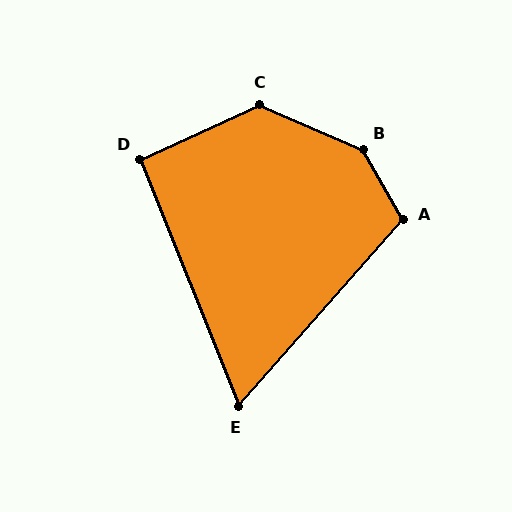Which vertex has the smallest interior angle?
E, at approximately 63 degrees.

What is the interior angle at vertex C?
Approximately 132 degrees (obtuse).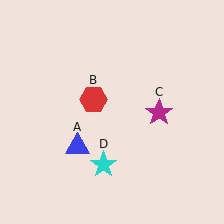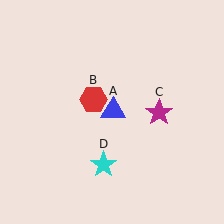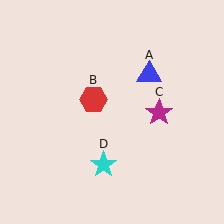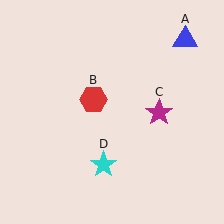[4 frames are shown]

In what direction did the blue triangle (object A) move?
The blue triangle (object A) moved up and to the right.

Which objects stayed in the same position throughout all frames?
Red hexagon (object B) and magenta star (object C) and cyan star (object D) remained stationary.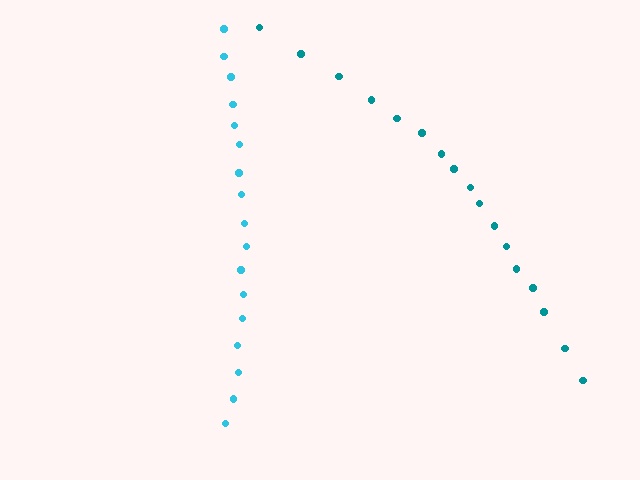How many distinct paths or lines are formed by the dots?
There are 2 distinct paths.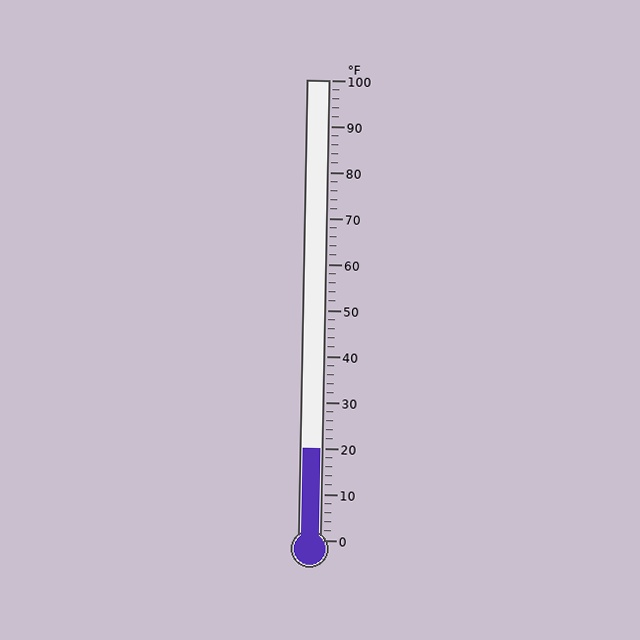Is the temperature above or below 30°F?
The temperature is below 30°F.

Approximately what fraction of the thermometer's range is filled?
The thermometer is filled to approximately 20% of its range.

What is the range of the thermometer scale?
The thermometer scale ranges from 0°F to 100°F.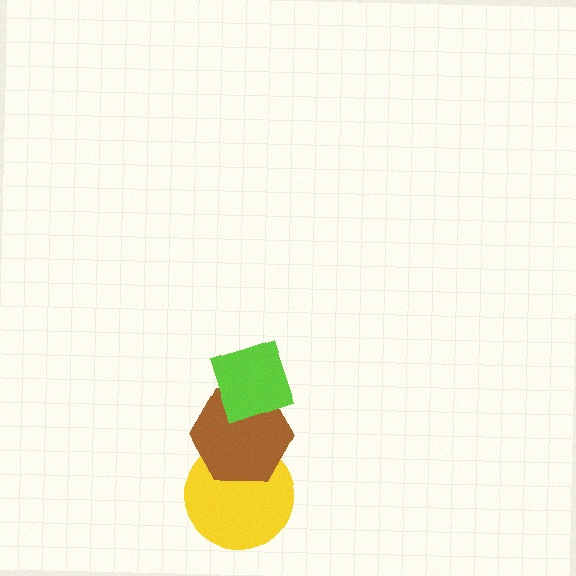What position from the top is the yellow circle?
The yellow circle is 3rd from the top.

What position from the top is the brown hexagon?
The brown hexagon is 2nd from the top.